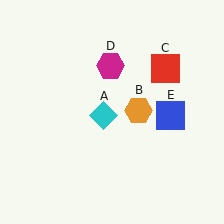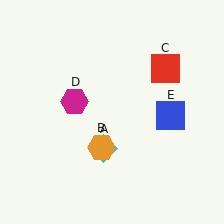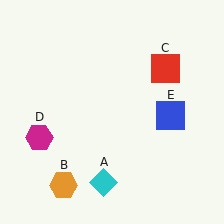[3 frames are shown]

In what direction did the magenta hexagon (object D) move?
The magenta hexagon (object D) moved down and to the left.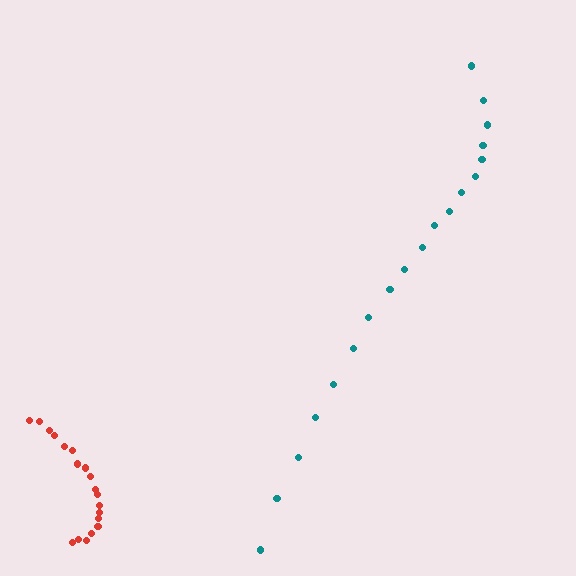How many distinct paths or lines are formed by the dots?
There are 2 distinct paths.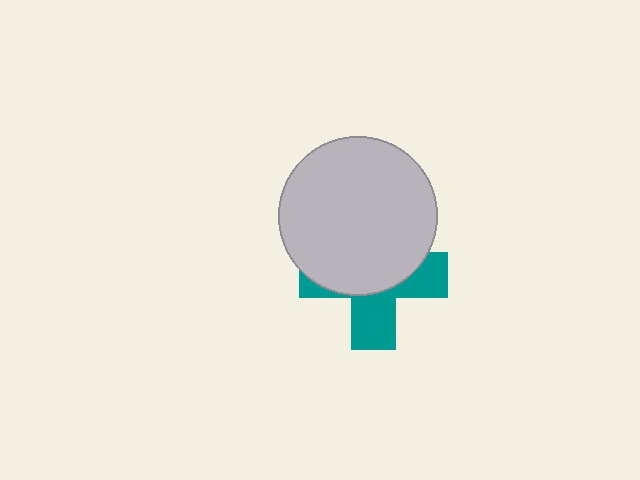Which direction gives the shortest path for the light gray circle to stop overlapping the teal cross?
Moving up gives the shortest separation.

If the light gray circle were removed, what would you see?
You would see the complete teal cross.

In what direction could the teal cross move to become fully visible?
The teal cross could move down. That would shift it out from behind the light gray circle entirely.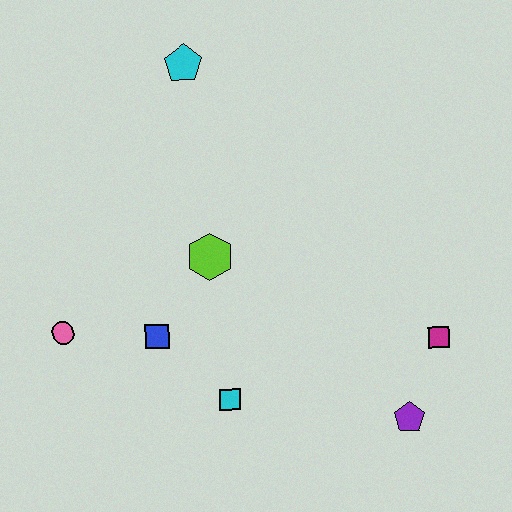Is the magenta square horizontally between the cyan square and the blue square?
No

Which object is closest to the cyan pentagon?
The lime hexagon is closest to the cyan pentagon.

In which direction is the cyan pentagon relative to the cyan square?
The cyan pentagon is above the cyan square.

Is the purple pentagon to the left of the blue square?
No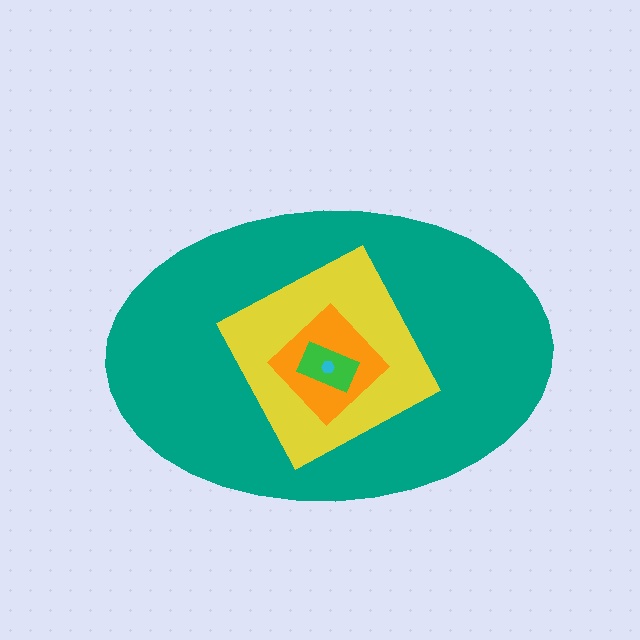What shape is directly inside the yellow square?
The orange diamond.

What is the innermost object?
The cyan hexagon.